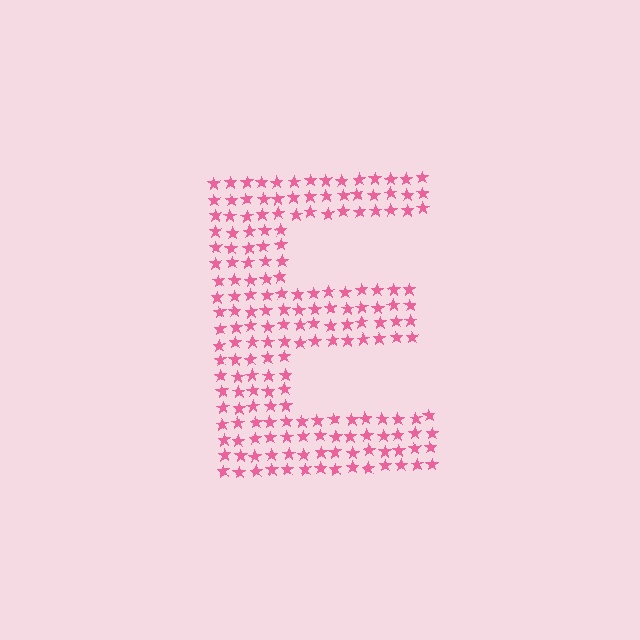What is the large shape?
The large shape is the letter E.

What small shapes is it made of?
It is made of small stars.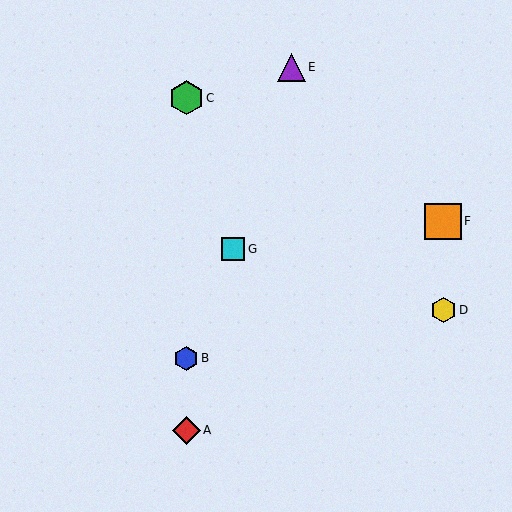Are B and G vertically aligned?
No, B is at x≈186 and G is at x≈233.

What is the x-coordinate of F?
Object F is at x≈443.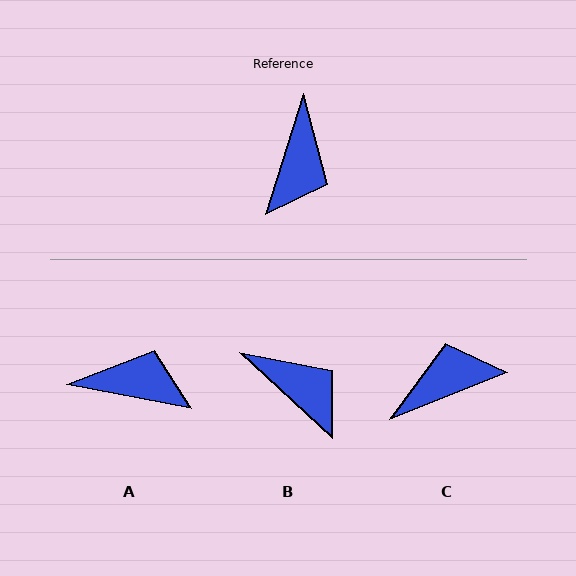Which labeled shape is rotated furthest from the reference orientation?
C, about 129 degrees away.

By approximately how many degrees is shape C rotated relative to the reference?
Approximately 129 degrees counter-clockwise.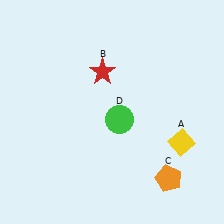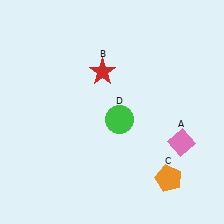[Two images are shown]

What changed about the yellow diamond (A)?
In Image 1, A is yellow. In Image 2, it changed to pink.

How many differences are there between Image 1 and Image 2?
There is 1 difference between the two images.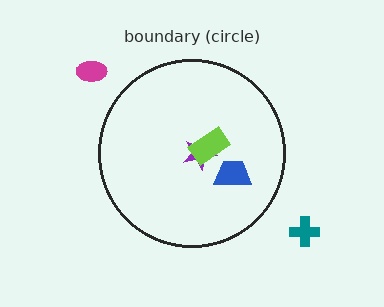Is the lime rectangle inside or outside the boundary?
Inside.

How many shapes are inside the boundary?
3 inside, 2 outside.